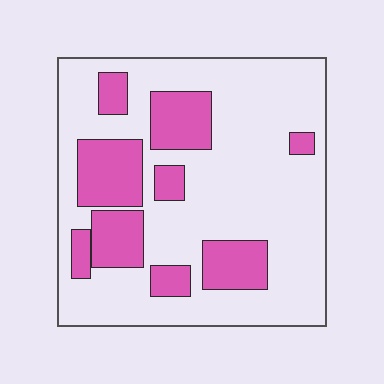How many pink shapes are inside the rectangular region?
9.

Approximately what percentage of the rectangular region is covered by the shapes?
Approximately 25%.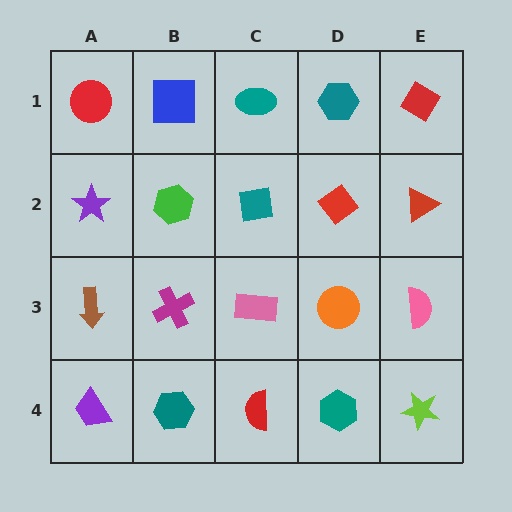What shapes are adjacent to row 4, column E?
A pink semicircle (row 3, column E), a teal hexagon (row 4, column D).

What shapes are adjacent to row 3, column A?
A purple star (row 2, column A), a purple trapezoid (row 4, column A), a magenta cross (row 3, column B).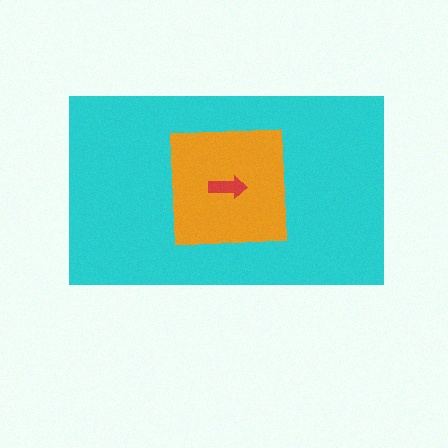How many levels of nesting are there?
3.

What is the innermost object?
The red arrow.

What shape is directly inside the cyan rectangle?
The orange square.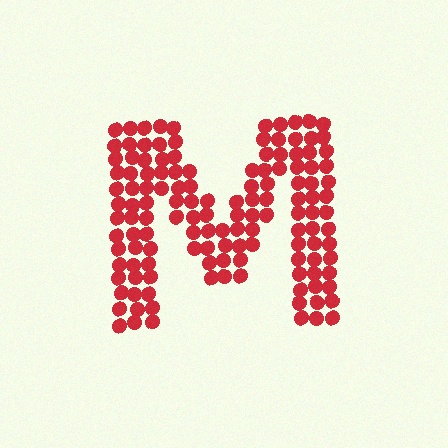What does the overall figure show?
The overall figure shows the letter M.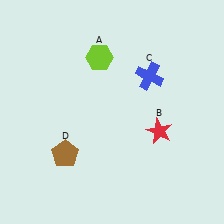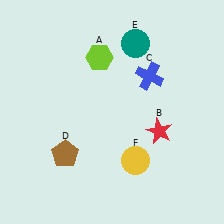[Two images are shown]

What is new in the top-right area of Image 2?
A teal circle (E) was added in the top-right area of Image 2.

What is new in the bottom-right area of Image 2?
A yellow circle (F) was added in the bottom-right area of Image 2.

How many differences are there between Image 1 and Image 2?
There are 2 differences between the two images.